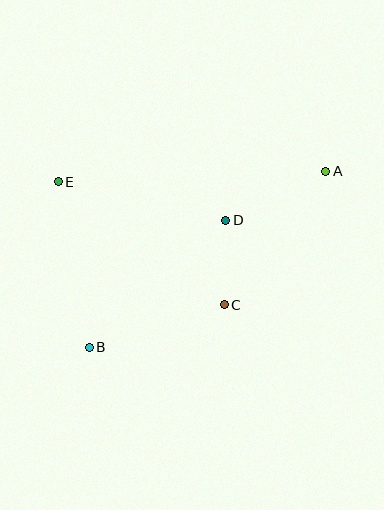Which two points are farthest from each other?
Points A and B are farthest from each other.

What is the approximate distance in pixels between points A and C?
The distance between A and C is approximately 168 pixels.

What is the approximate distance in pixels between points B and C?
The distance between B and C is approximately 141 pixels.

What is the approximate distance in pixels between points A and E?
The distance between A and E is approximately 268 pixels.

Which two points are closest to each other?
Points C and D are closest to each other.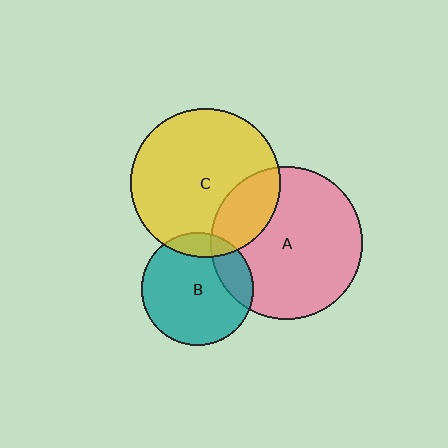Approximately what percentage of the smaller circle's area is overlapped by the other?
Approximately 15%.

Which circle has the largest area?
Circle A (pink).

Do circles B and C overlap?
Yes.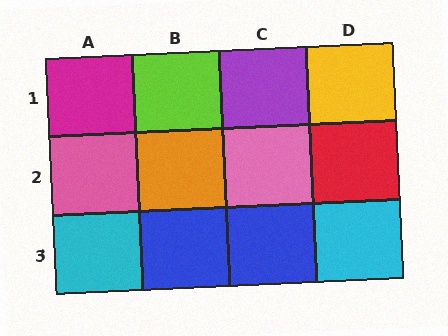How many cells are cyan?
2 cells are cyan.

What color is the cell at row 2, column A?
Pink.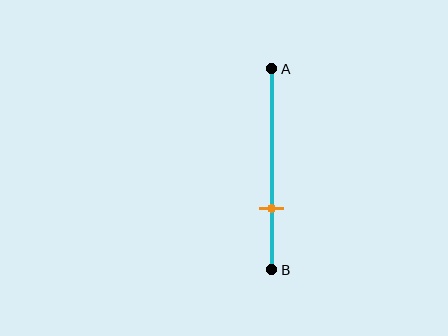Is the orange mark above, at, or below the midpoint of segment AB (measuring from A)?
The orange mark is below the midpoint of segment AB.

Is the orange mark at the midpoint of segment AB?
No, the mark is at about 70% from A, not at the 50% midpoint.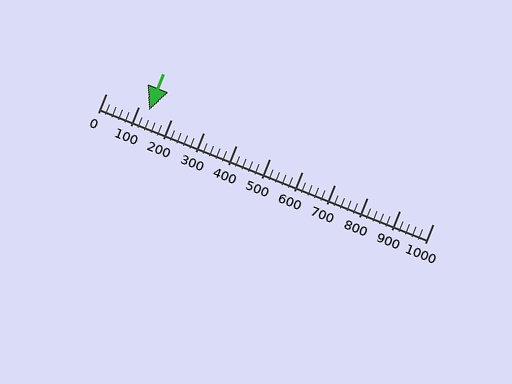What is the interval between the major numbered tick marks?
The major tick marks are spaced 100 units apart.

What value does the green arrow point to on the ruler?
The green arrow points to approximately 131.